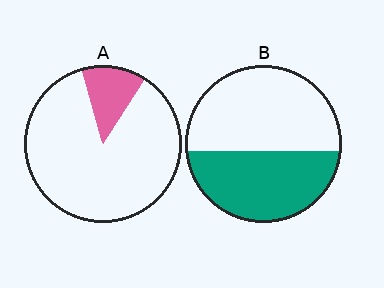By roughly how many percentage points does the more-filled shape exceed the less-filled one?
By roughly 30 percentage points (B over A).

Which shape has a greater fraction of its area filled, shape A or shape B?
Shape B.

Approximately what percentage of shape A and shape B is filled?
A is approximately 15% and B is approximately 45%.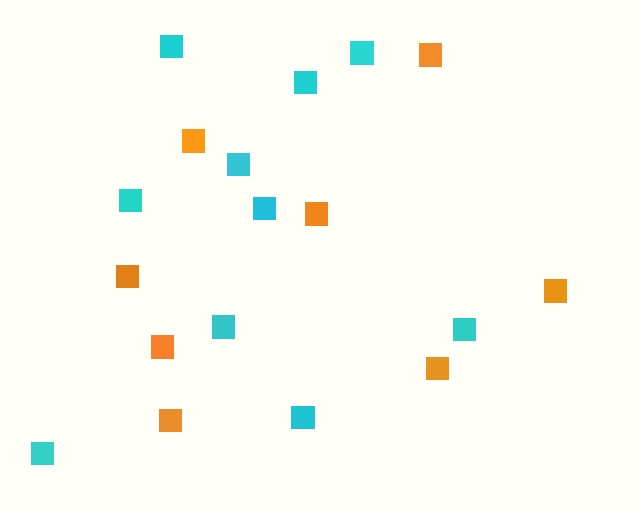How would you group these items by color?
There are 2 groups: one group of cyan squares (10) and one group of orange squares (8).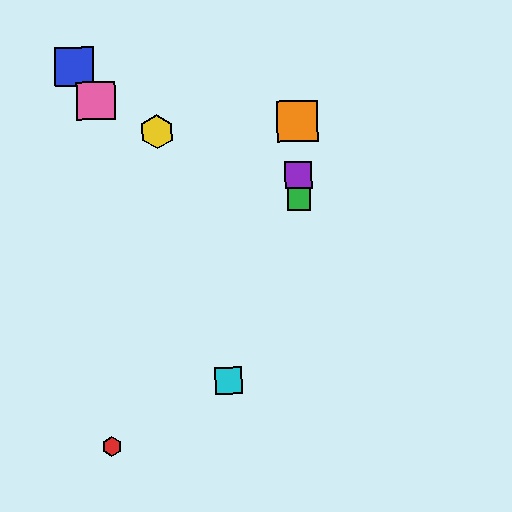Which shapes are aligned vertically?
The green square, the purple square, the orange square are aligned vertically.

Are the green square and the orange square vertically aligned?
Yes, both are at x≈299.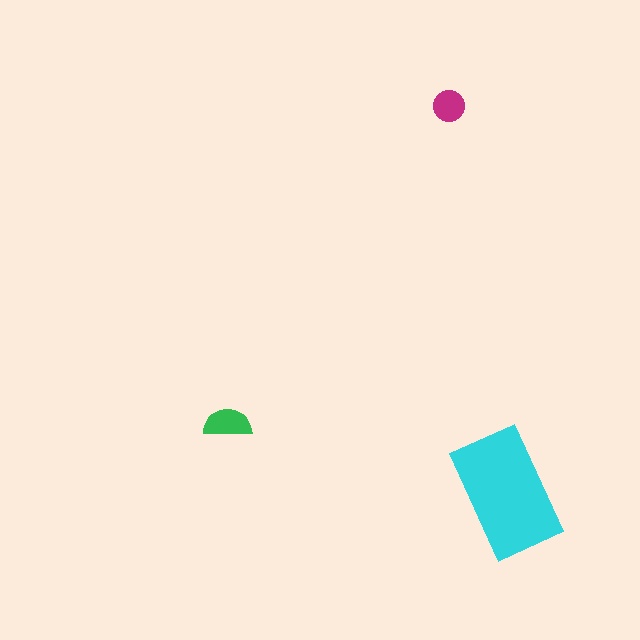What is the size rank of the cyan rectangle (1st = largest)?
1st.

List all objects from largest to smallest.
The cyan rectangle, the green semicircle, the magenta circle.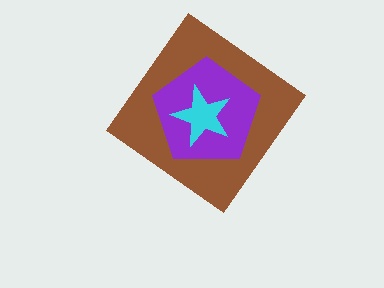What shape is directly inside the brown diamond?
The purple pentagon.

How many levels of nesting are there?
3.